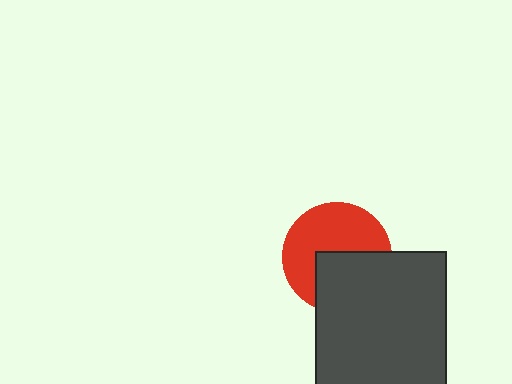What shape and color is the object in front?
The object in front is a dark gray rectangle.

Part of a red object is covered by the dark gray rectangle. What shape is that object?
It is a circle.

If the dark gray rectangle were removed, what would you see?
You would see the complete red circle.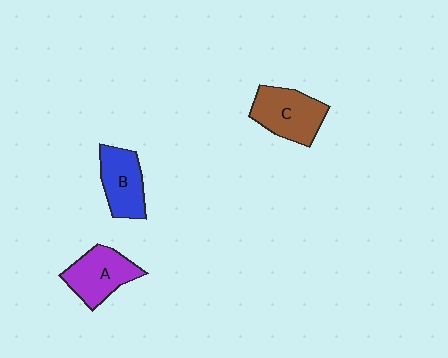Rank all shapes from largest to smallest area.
From largest to smallest: C (brown), A (purple), B (blue).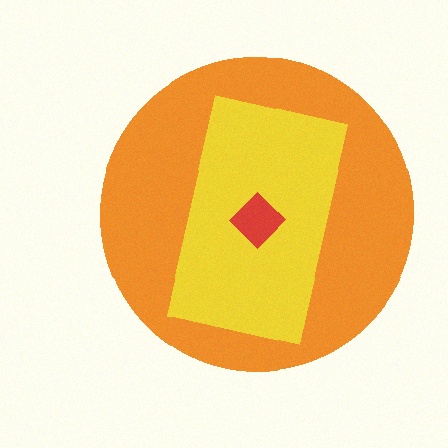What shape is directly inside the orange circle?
The yellow rectangle.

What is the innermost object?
The red diamond.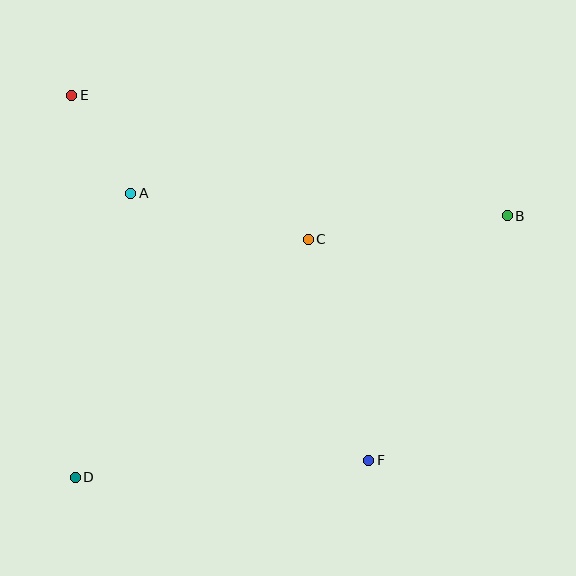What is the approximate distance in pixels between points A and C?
The distance between A and C is approximately 183 pixels.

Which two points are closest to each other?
Points A and E are closest to each other.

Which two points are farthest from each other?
Points B and D are farthest from each other.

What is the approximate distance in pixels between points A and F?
The distance between A and F is approximately 358 pixels.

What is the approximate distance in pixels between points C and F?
The distance between C and F is approximately 229 pixels.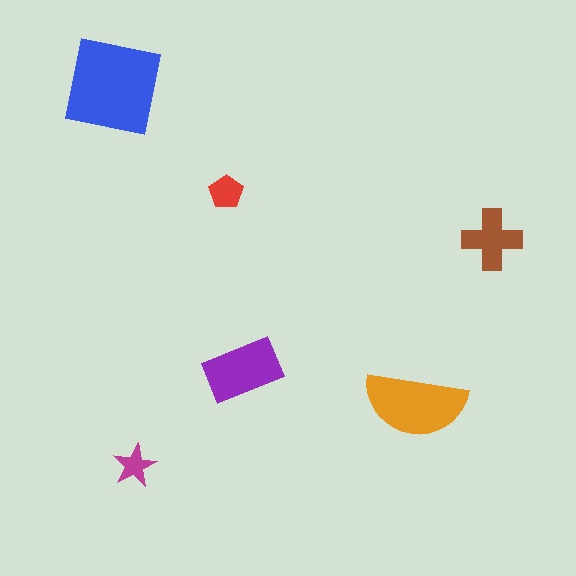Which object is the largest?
The blue square.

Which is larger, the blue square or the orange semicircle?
The blue square.